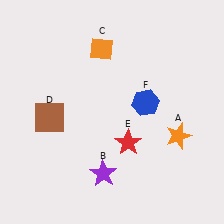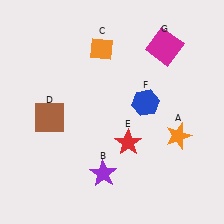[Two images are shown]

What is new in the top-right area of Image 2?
A magenta square (G) was added in the top-right area of Image 2.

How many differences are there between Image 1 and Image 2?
There is 1 difference between the two images.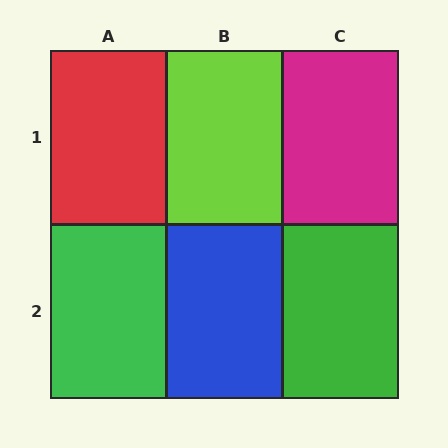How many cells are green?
2 cells are green.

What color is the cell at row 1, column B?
Lime.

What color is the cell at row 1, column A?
Red.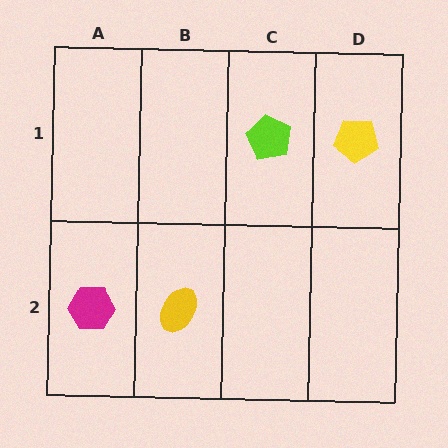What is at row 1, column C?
A lime pentagon.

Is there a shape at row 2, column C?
No, that cell is empty.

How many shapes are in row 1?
2 shapes.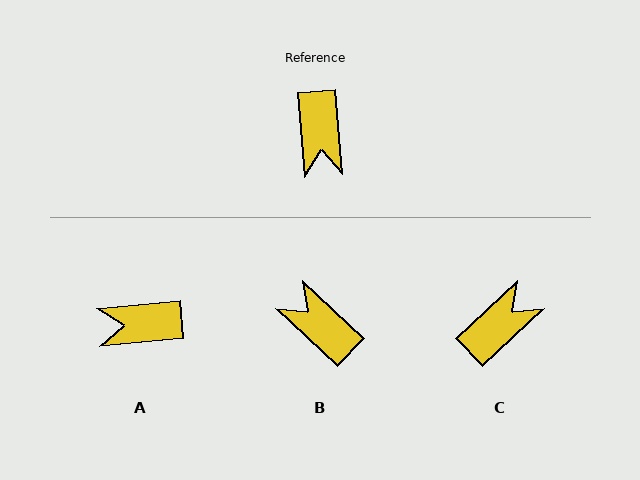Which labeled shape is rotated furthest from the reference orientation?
B, about 137 degrees away.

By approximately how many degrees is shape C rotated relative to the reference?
Approximately 129 degrees counter-clockwise.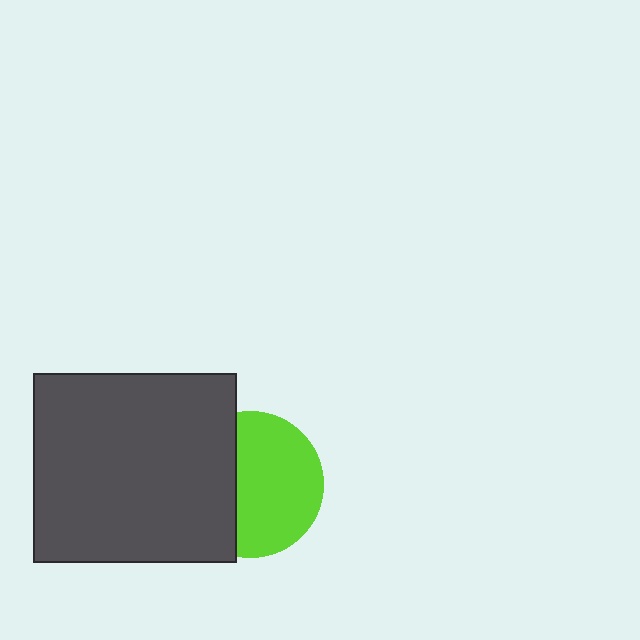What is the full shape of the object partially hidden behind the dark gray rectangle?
The partially hidden object is a lime circle.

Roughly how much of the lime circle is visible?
About half of it is visible (roughly 61%).